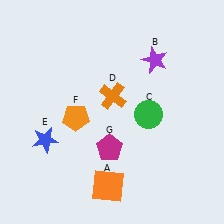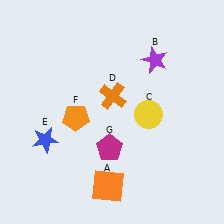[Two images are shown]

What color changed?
The circle (C) changed from green in Image 1 to yellow in Image 2.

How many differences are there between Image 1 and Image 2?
There is 1 difference between the two images.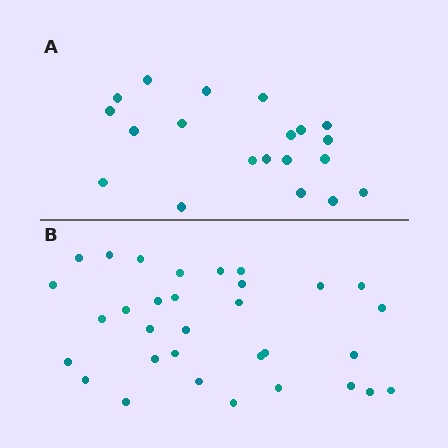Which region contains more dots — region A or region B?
Region B (the bottom region) has more dots.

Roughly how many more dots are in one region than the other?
Region B has roughly 12 or so more dots than region A.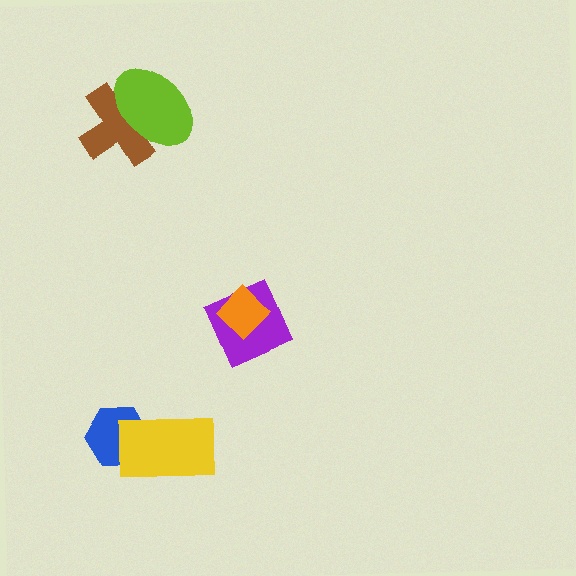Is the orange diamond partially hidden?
No, no other shape covers it.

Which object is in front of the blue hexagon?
The yellow rectangle is in front of the blue hexagon.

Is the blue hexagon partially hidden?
Yes, it is partially covered by another shape.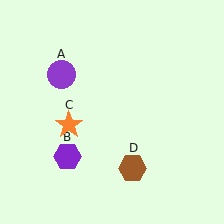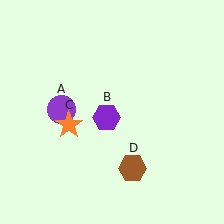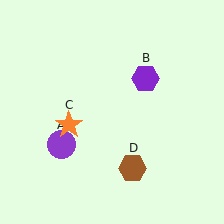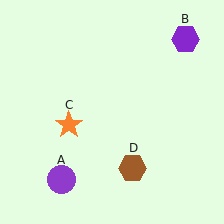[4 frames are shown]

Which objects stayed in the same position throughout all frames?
Orange star (object C) and brown hexagon (object D) remained stationary.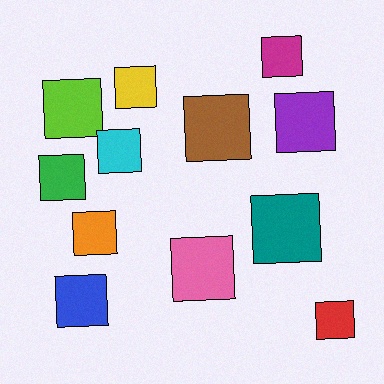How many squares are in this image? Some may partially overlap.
There are 12 squares.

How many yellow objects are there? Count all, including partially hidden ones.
There is 1 yellow object.